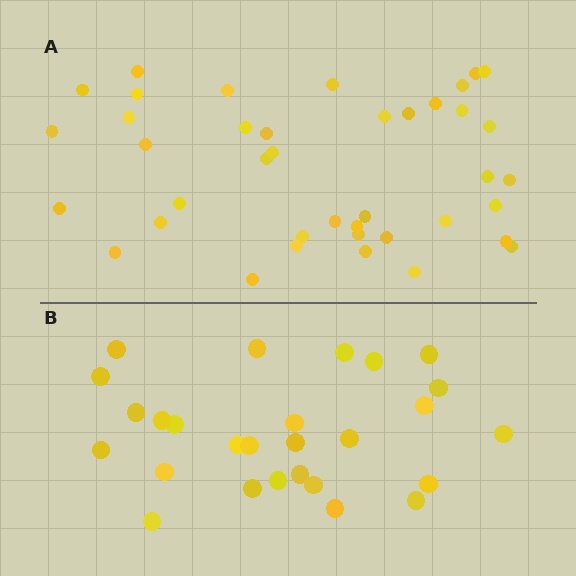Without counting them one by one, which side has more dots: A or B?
Region A (the top region) has more dots.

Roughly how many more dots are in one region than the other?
Region A has approximately 15 more dots than region B.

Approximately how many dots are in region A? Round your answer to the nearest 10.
About 40 dots.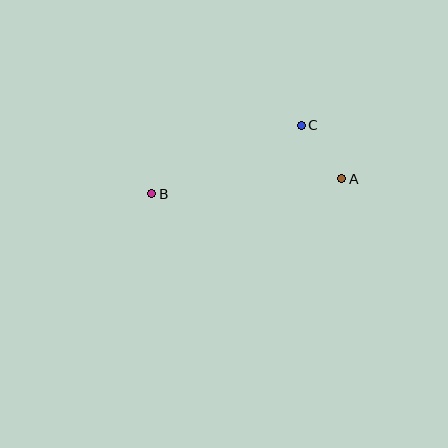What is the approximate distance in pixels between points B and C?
The distance between B and C is approximately 164 pixels.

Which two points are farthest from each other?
Points A and B are farthest from each other.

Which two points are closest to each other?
Points A and C are closest to each other.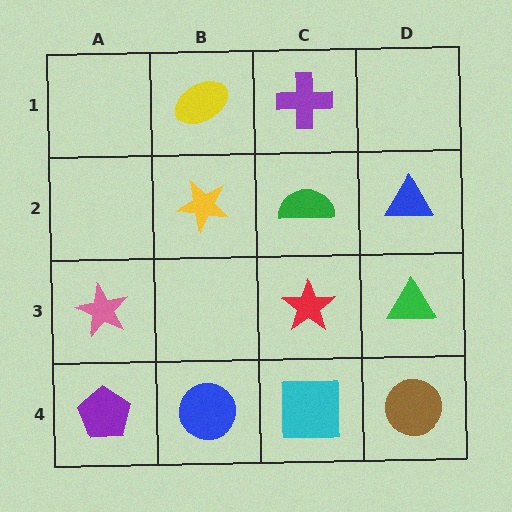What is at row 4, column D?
A brown circle.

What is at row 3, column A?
A pink star.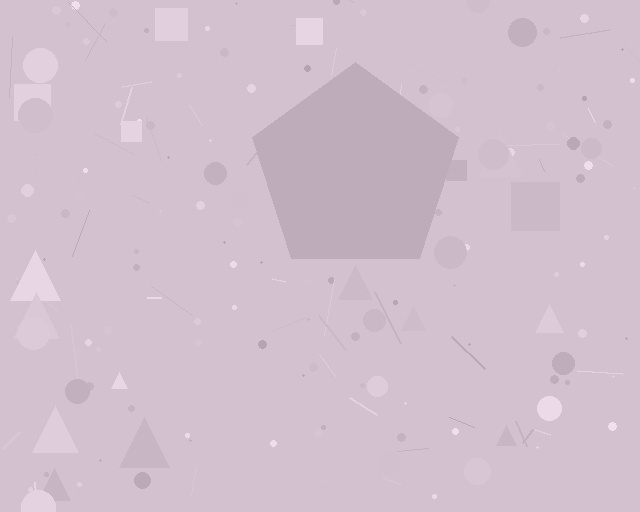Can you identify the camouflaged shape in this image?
The camouflaged shape is a pentagon.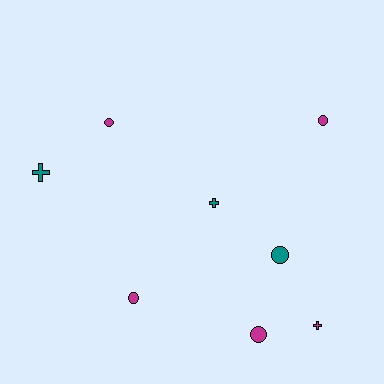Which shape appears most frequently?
Circle, with 5 objects.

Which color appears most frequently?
Magenta, with 5 objects.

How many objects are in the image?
There are 8 objects.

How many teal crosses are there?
There are 2 teal crosses.